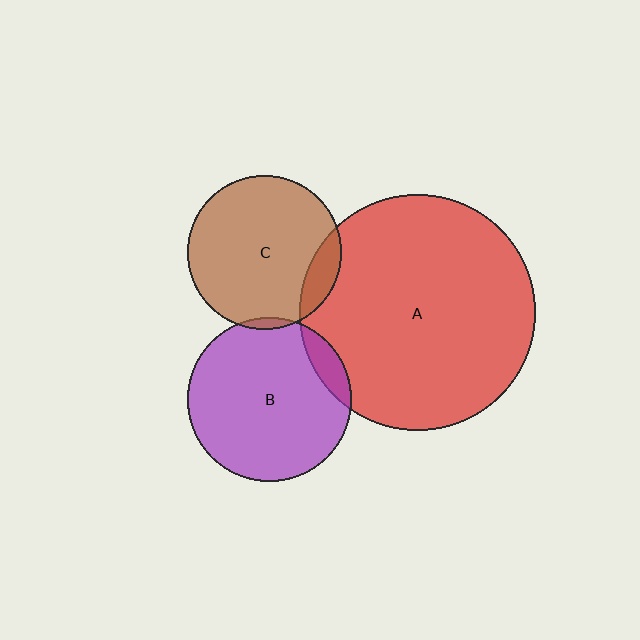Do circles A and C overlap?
Yes.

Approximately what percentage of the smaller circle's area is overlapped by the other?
Approximately 10%.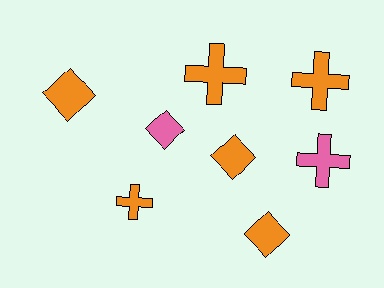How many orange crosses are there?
There are 3 orange crosses.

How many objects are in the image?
There are 8 objects.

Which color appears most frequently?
Orange, with 6 objects.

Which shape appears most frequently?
Diamond, with 4 objects.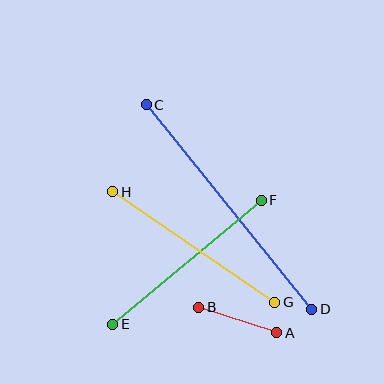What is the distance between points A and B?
The distance is approximately 82 pixels.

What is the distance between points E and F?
The distance is approximately 193 pixels.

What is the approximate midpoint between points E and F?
The midpoint is at approximately (187, 262) pixels.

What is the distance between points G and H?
The distance is approximately 196 pixels.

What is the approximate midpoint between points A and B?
The midpoint is at approximately (238, 320) pixels.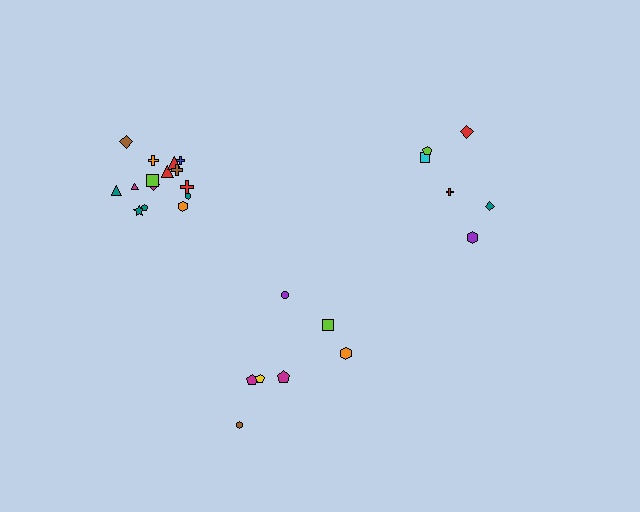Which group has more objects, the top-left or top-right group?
The top-left group.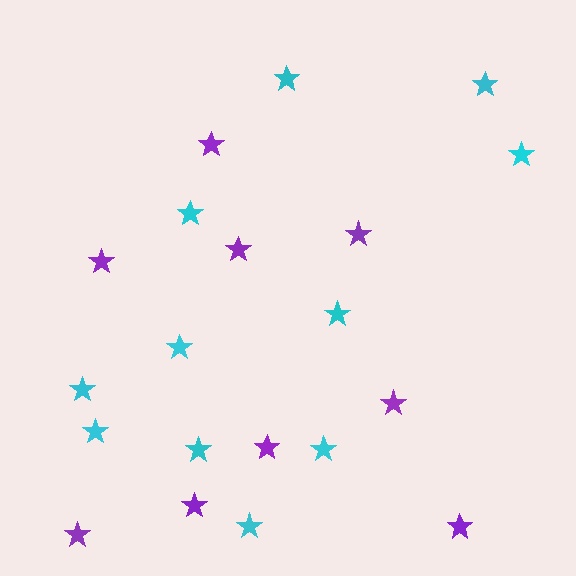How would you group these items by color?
There are 2 groups: one group of cyan stars (11) and one group of purple stars (9).